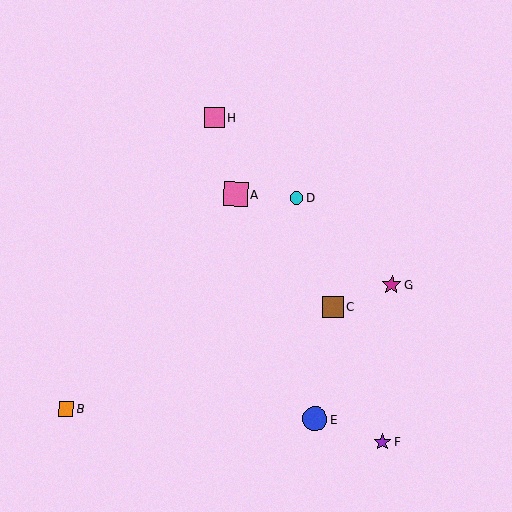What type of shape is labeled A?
Shape A is a pink square.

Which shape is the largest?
The blue circle (labeled E) is the largest.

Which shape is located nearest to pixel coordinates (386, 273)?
The magenta star (labeled G) at (392, 285) is nearest to that location.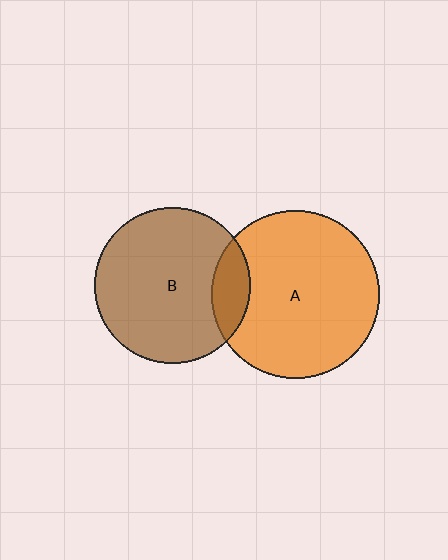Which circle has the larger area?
Circle A (orange).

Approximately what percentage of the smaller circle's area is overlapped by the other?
Approximately 15%.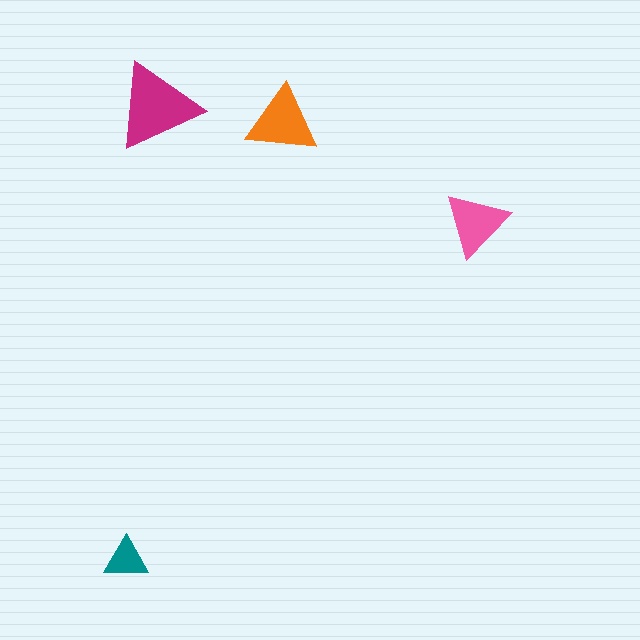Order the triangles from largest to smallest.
the magenta one, the orange one, the pink one, the teal one.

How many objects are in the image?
There are 4 objects in the image.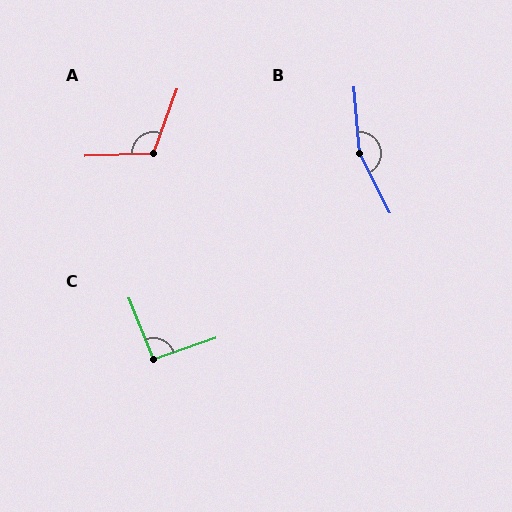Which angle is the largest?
B, at approximately 157 degrees.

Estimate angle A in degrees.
Approximately 112 degrees.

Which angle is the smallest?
C, at approximately 93 degrees.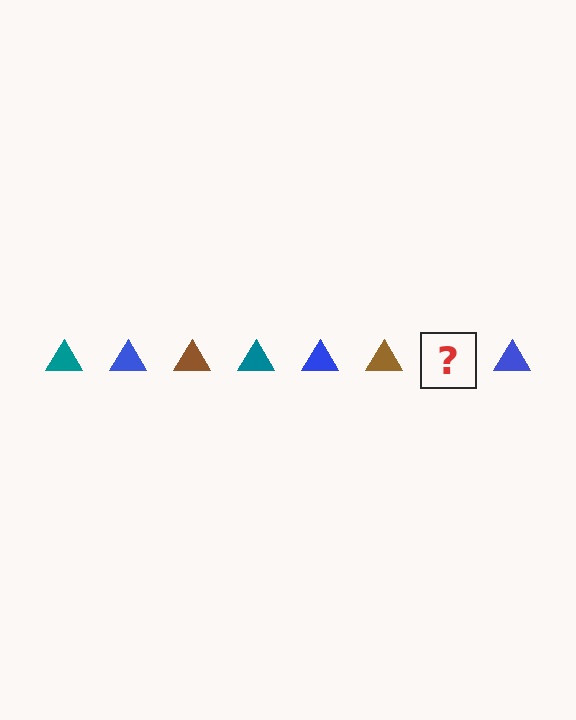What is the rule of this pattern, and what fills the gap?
The rule is that the pattern cycles through teal, blue, brown triangles. The gap should be filled with a teal triangle.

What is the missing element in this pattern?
The missing element is a teal triangle.